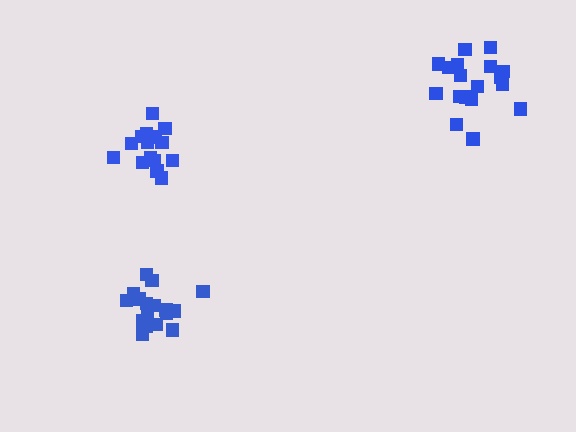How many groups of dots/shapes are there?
There are 3 groups.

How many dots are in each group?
Group 1: 18 dots, Group 2: 15 dots, Group 3: 18 dots (51 total).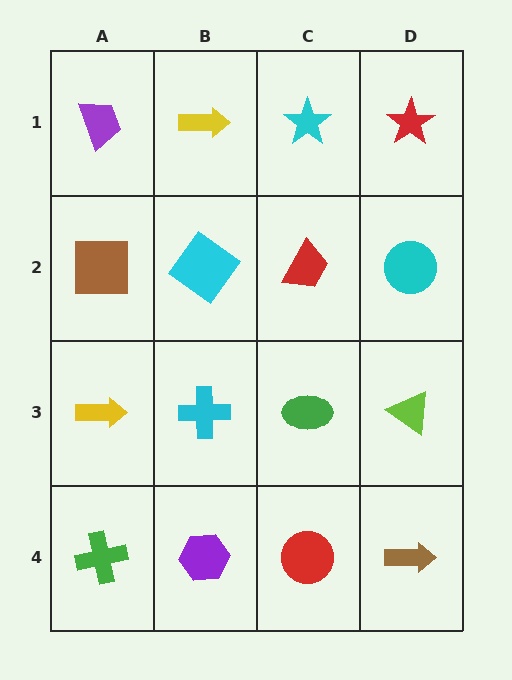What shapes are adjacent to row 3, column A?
A brown square (row 2, column A), a green cross (row 4, column A), a cyan cross (row 3, column B).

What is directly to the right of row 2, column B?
A red trapezoid.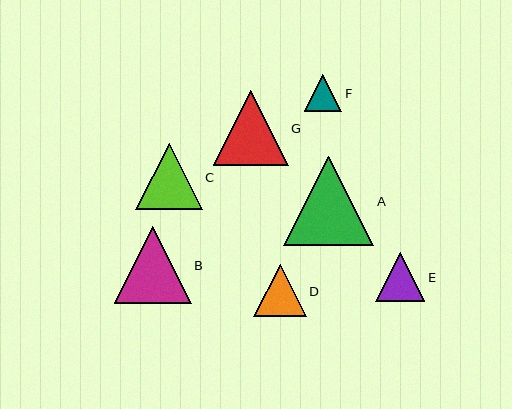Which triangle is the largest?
Triangle A is the largest with a size of approximately 90 pixels.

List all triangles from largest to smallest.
From largest to smallest: A, B, G, C, D, E, F.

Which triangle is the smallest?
Triangle F is the smallest with a size of approximately 38 pixels.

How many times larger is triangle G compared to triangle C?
Triangle G is approximately 1.1 times the size of triangle C.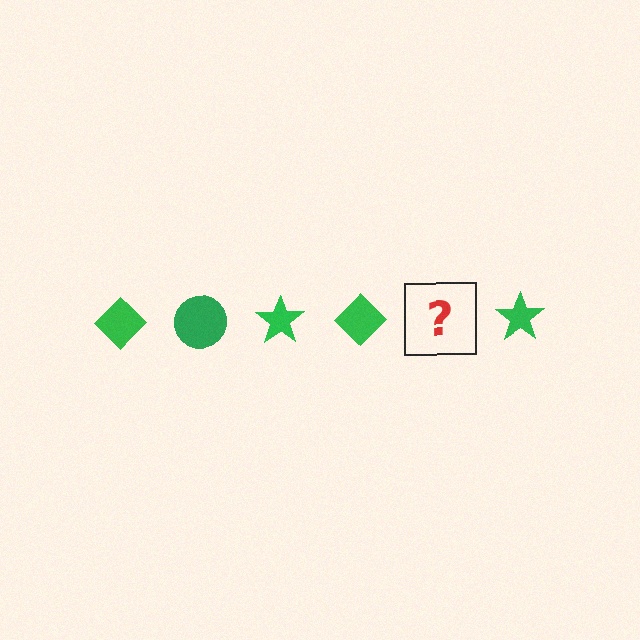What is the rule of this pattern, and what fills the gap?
The rule is that the pattern cycles through diamond, circle, star shapes in green. The gap should be filled with a green circle.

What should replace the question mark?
The question mark should be replaced with a green circle.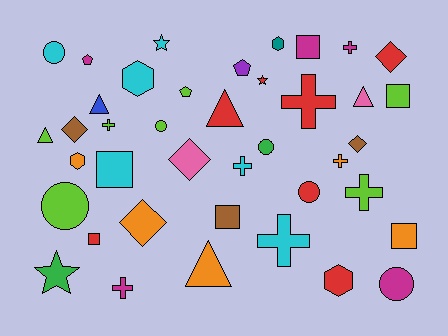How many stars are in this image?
There are 3 stars.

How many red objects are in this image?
There are 7 red objects.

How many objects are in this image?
There are 40 objects.